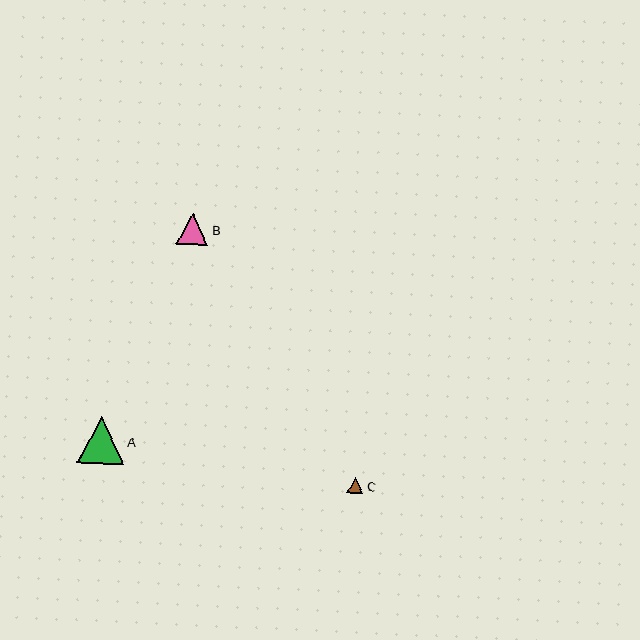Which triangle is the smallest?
Triangle C is the smallest with a size of approximately 16 pixels.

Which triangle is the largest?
Triangle A is the largest with a size of approximately 47 pixels.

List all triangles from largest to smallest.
From largest to smallest: A, B, C.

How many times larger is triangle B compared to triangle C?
Triangle B is approximately 2.0 times the size of triangle C.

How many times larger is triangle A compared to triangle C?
Triangle A is approximately 2.9 times the size of triangle C.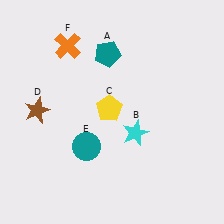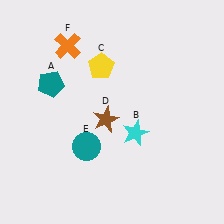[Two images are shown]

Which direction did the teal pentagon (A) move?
The teal pentagon (A) moved left.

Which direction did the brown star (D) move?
The brown star (D) moved right.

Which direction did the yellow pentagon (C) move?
The yellow pentagon (C) moved up.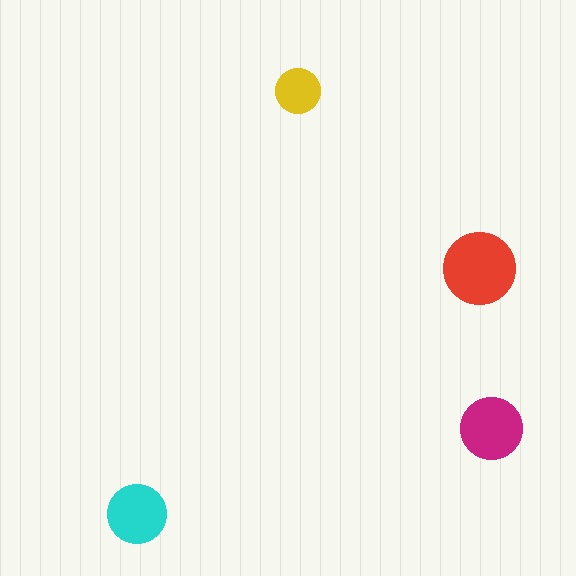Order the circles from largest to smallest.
the red one, the magenta one, the cyan one, the yellow one.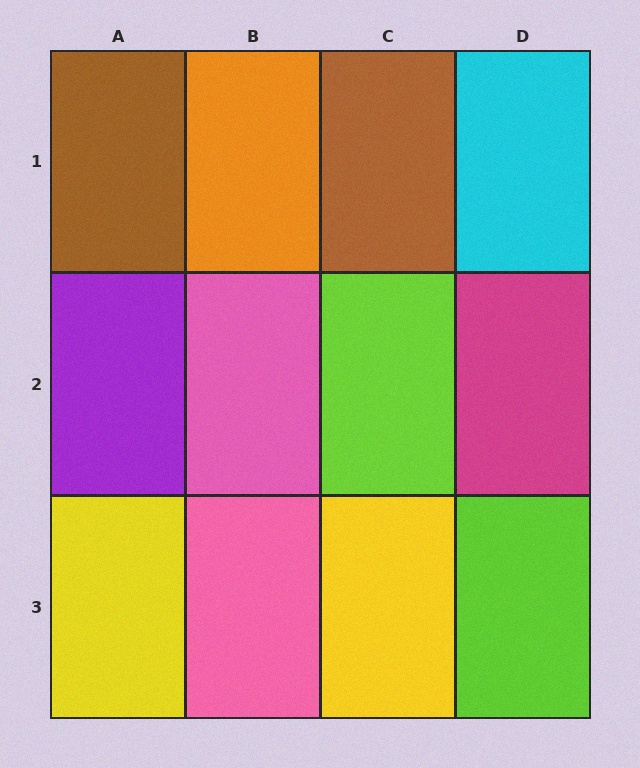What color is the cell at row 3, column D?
Lime.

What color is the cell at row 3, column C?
Yellow.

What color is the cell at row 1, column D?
Cyan.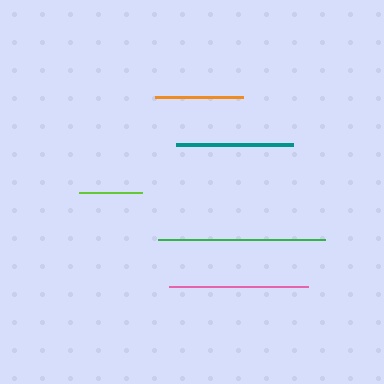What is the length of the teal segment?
The teal segment is approximately 116 pixels long.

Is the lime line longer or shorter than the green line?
The green line is longer than the lime line.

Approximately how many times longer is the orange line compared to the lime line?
The orange line is approximately 1.4 times the length of the lime line.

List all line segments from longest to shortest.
From longest to shortest: green, pink, teal, orange, lime.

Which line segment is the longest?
The green line is the longest at approximately 167 pixels.